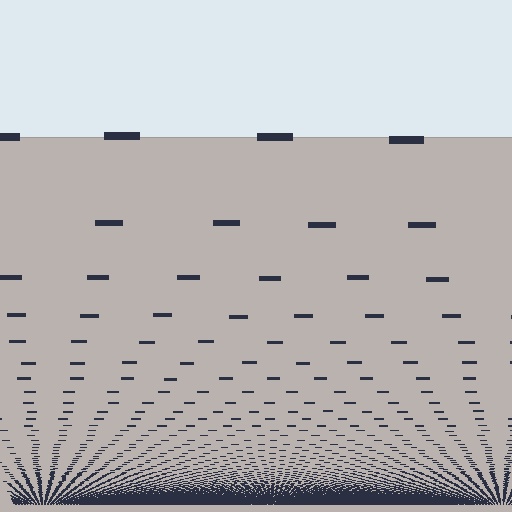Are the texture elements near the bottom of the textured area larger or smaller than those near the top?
Smaller. The gradient is inverted — elements near the bottom are smaller and denser.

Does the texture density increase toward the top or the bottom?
Density increases toward the bottom.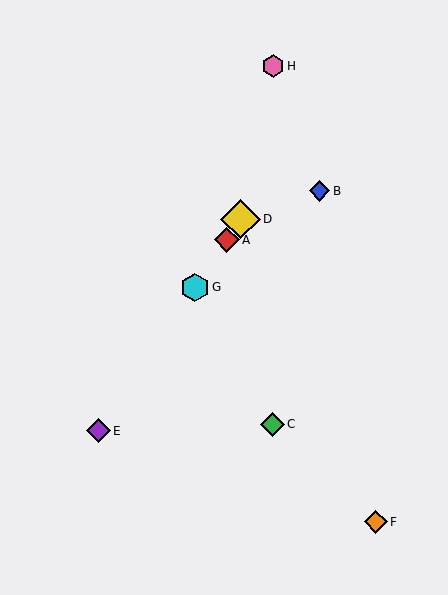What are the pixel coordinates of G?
Object G is at (195, 287).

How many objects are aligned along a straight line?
4 objects (A, D, E, G) are aligned along a straight line.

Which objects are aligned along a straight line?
Objects A, D, E, G are aligned along a straight line.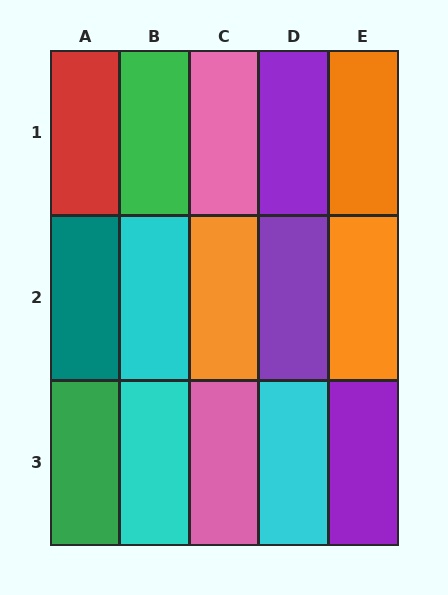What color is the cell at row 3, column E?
Purple.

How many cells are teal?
1 cell is teal.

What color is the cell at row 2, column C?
Orange.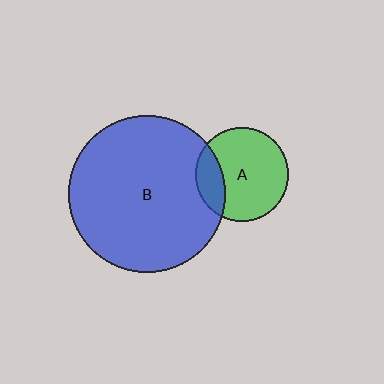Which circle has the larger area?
Circle B (blue).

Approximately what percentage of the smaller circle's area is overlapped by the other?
Approximately 20%.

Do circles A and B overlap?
Yes.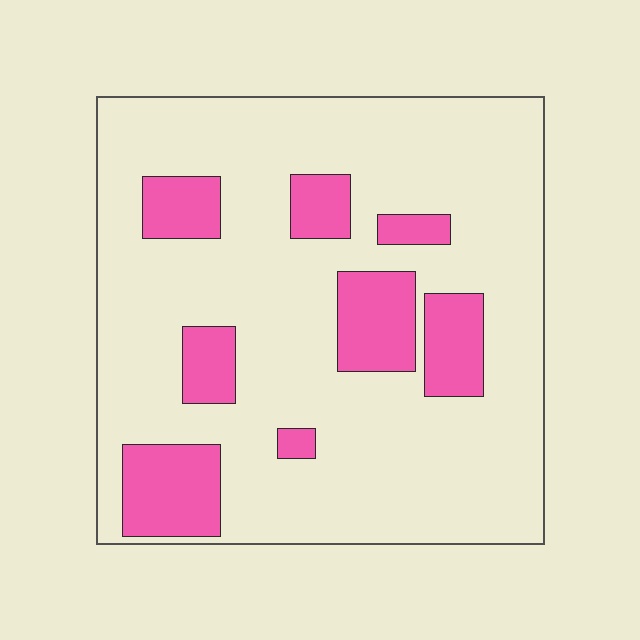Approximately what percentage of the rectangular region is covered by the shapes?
Approximately 20%.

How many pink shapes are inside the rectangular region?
8.